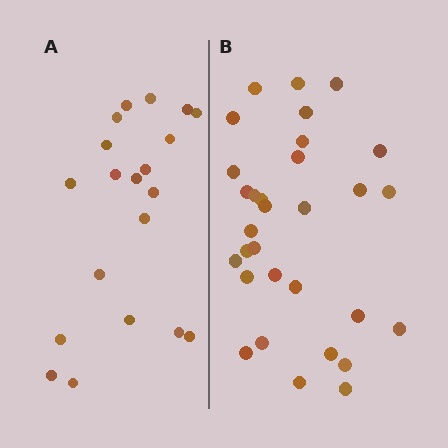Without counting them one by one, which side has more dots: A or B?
Region B (the right region) has more dots.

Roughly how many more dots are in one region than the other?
Region B has roughly 12 or so more dots than region A.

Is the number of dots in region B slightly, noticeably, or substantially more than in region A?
Region B has substantially more. The ratio is roughly 1.6 to 1.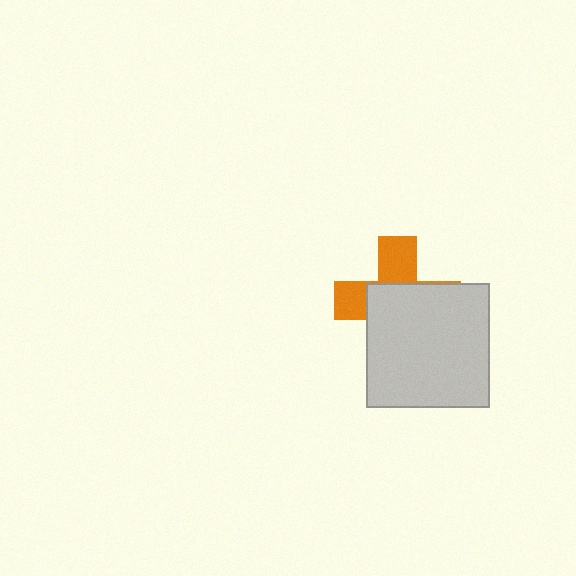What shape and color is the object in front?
The object in front is a light gray square.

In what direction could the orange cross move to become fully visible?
The orange cross could move toward the upper-left. That would shift it out from behind the light gray square entirely.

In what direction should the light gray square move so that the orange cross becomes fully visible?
The light gray square should move toward the lower-right. That is the shortest direction to clear the overlap and leave the orange cross fully visible.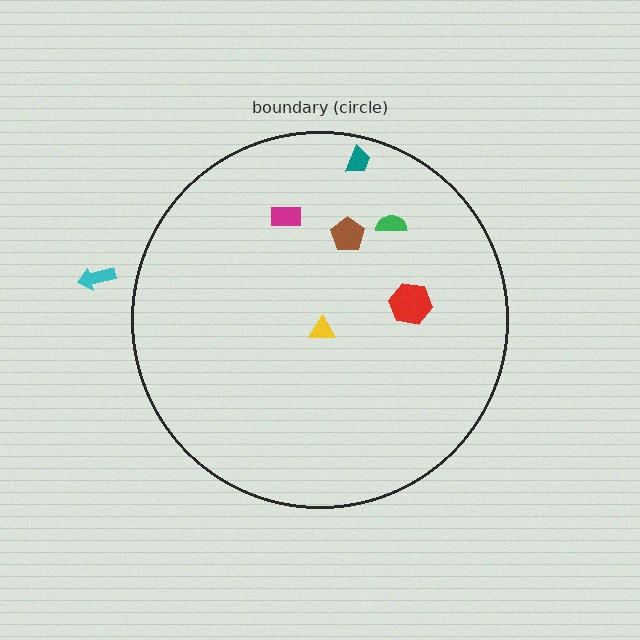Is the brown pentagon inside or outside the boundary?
Inside.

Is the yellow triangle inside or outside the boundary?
Inside.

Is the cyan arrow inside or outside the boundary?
Outside.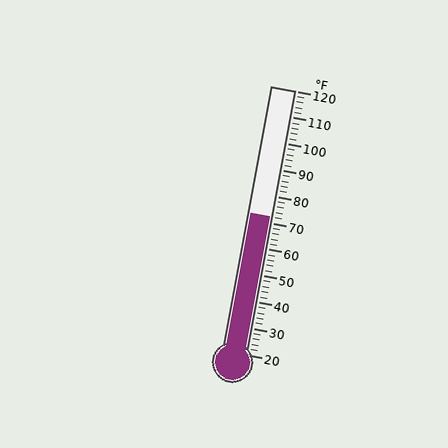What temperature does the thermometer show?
The thermometer shows approximately 72°F.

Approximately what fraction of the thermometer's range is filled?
The thermometer is filled to approximately 50% of its range.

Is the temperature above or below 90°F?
The temperature is below 90°F.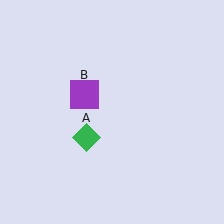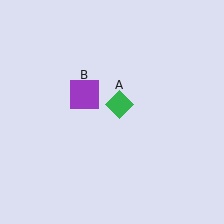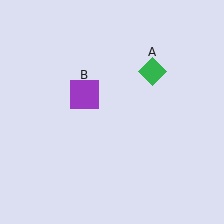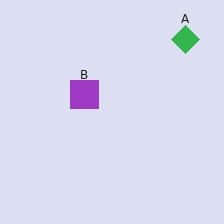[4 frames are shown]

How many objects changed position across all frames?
1 object changed position: green diamond (object A).